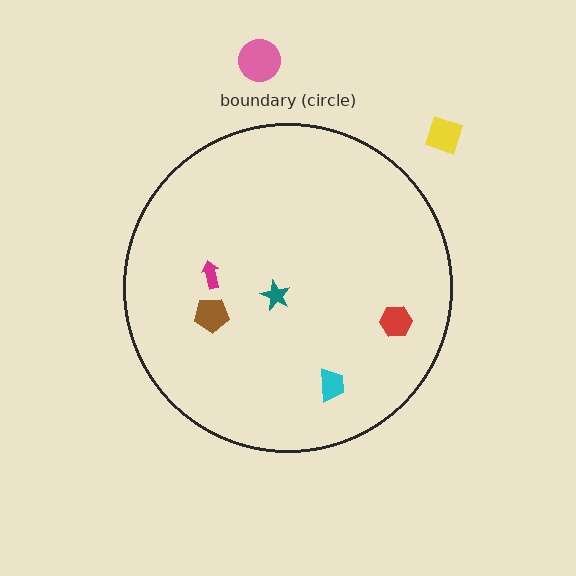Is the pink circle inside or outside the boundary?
Outside.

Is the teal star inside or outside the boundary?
Inside.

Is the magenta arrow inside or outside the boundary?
Inside.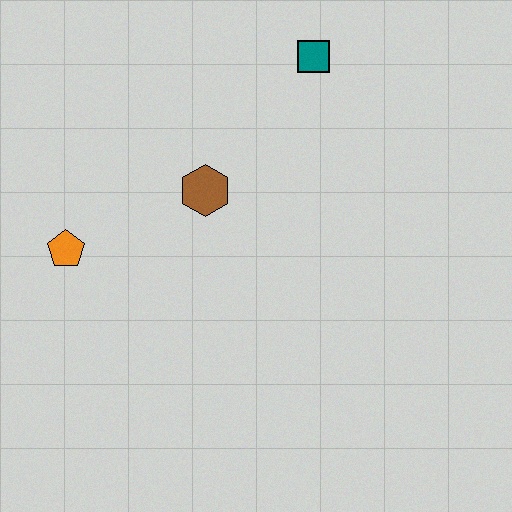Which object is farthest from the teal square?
The orange pentagon is farthest from the teal square.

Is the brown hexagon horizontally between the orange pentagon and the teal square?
Yes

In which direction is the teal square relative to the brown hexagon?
The teal square is above the brown hexagon.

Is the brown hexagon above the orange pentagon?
Yes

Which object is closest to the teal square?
The brown hexagon is closest to the teal square.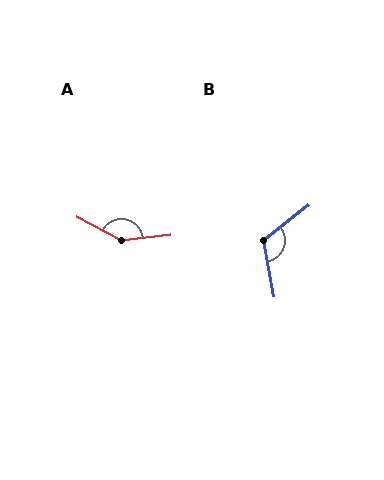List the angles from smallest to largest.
B (117°), A (146°).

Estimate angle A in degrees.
Approximately 146 degrees.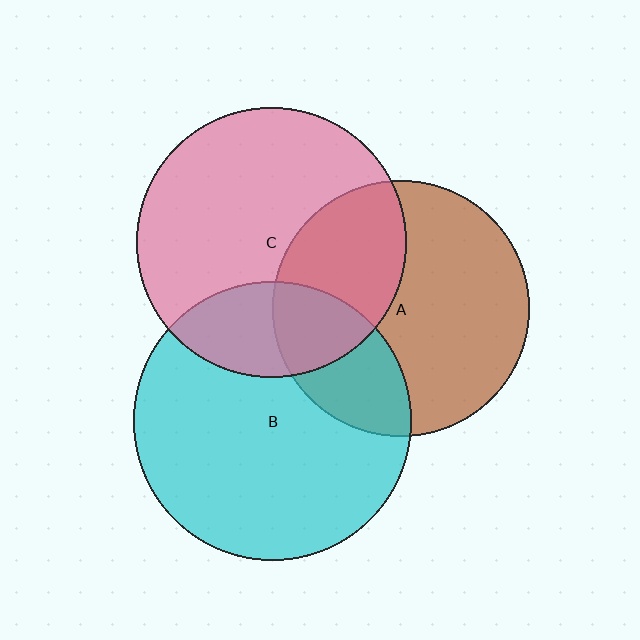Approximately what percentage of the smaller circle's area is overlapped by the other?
Approximately 35%.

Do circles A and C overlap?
Yes.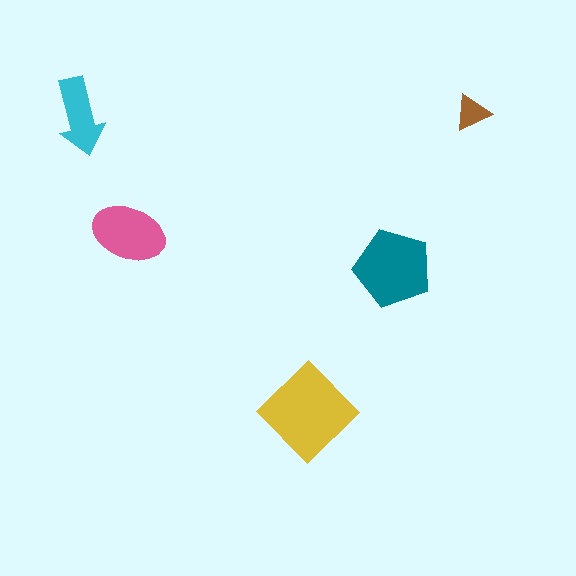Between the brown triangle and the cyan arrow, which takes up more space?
The cyan arrow.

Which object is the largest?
The yellow diamond.